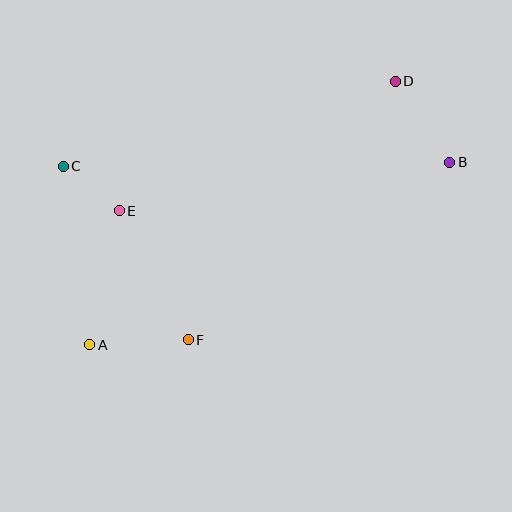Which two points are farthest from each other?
Points A and B are farthest from each other.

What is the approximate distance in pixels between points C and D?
The distance between C and D is approximately 343 pixels.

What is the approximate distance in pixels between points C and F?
The distance between C and F is approximately 213 pixels.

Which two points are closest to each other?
Points C and E are closest to each other.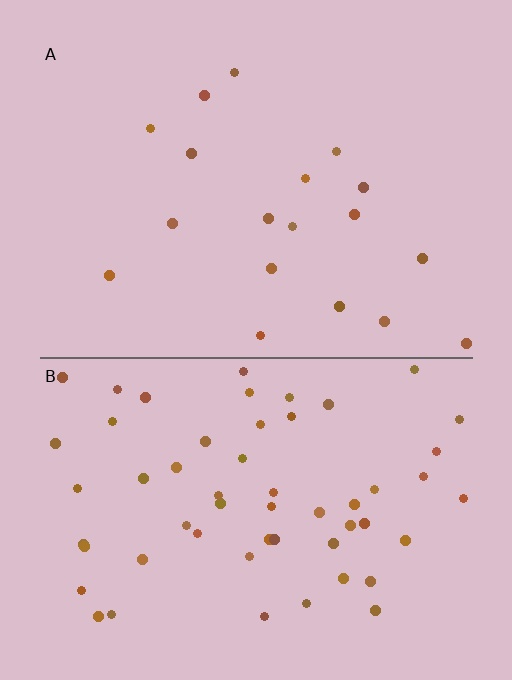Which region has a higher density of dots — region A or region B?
B (the bottom).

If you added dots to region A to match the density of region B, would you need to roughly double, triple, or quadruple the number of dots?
Approximately triple.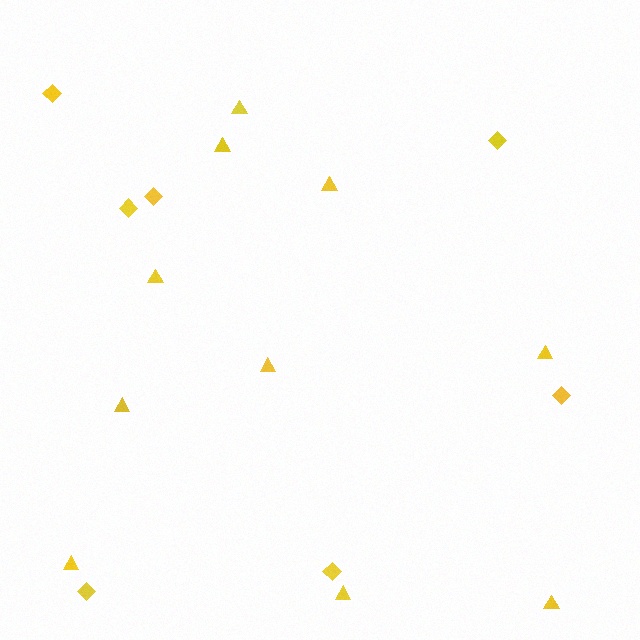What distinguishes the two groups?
There are 2 groups: one group of triangles (10) and one group of diamonds (7).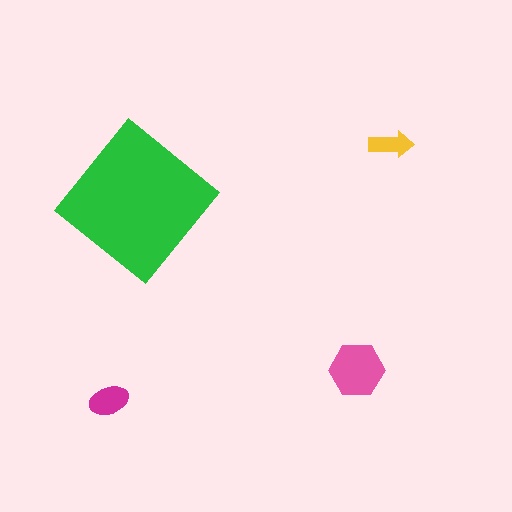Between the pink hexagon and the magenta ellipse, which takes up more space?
The pink hexagon.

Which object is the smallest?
The yellow arrow.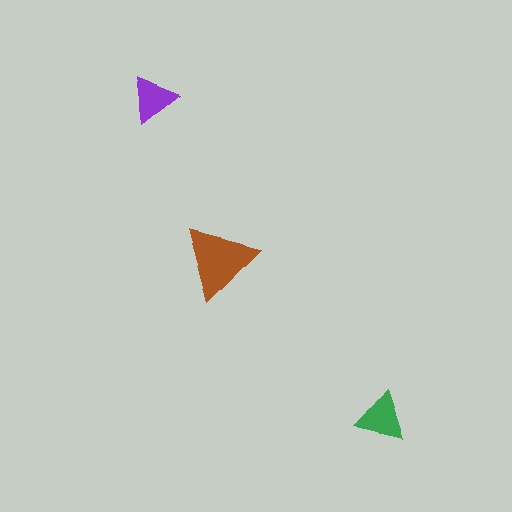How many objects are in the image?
There are 3 objects in the image.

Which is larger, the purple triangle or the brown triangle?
The brown one.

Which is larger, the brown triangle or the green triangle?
The brown one.